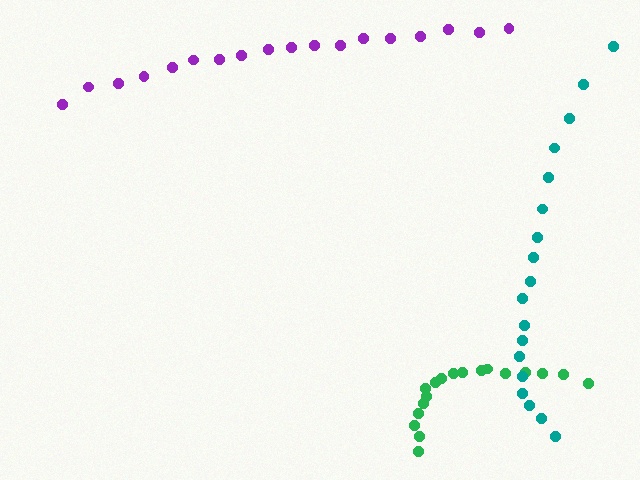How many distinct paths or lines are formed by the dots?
There are 3 distinct paths.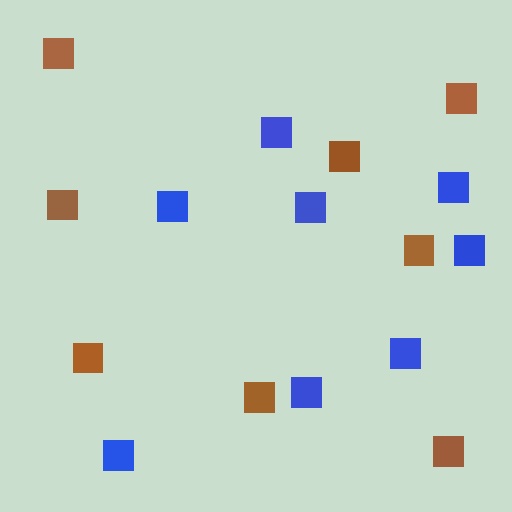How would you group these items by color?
There are 2 groups: one group of brown squares (8) and one group of blue squares (8).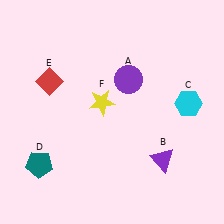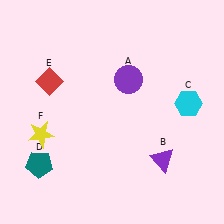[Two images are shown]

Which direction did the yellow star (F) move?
The yellow star (F) moved left.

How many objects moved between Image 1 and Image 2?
1 object moved between the two images.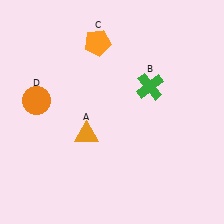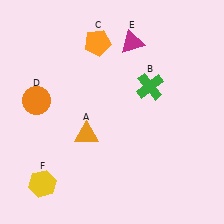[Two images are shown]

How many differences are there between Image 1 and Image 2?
There are 2 differences between the two images.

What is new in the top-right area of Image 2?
A magenta triangle (E) was added in the top-right area of Image 2.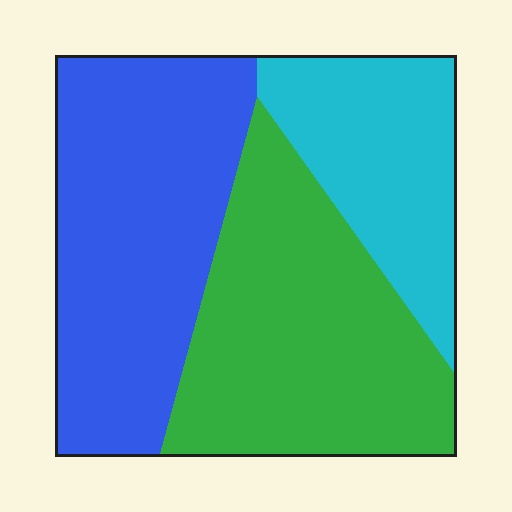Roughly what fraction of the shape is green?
Green covers 38% of the shape.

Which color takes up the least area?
Cyan, at roughly 20%.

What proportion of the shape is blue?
Blue covers roughly 40% of the shape.